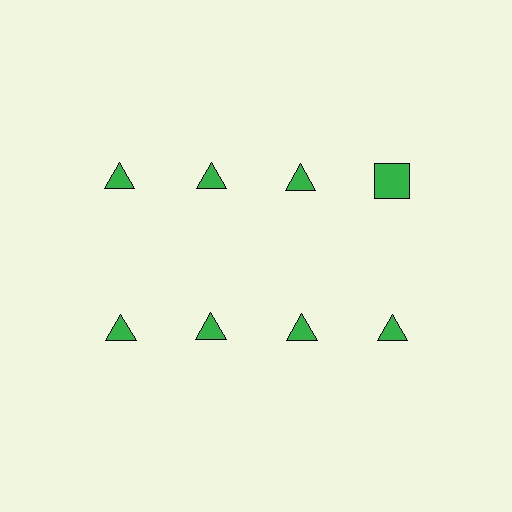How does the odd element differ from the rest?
It has a different shape: square instead of triangle.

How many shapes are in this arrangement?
There are 8 shapes arranged in a grid pattern.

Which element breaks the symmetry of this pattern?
The green square in the top row, second from right column breaks the symmetry. All other shapes are green triangles.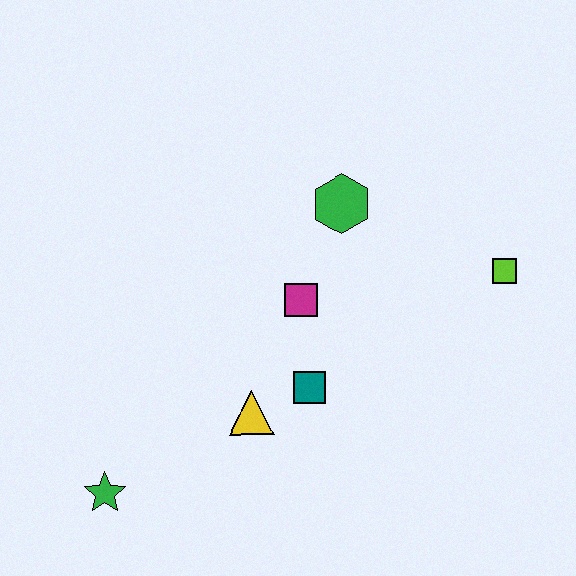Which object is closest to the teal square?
The yellow triangle is closest to the teal square.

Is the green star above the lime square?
No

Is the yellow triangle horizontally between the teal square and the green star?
Yes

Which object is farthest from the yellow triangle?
The lime square is farthest from the yellow triangle.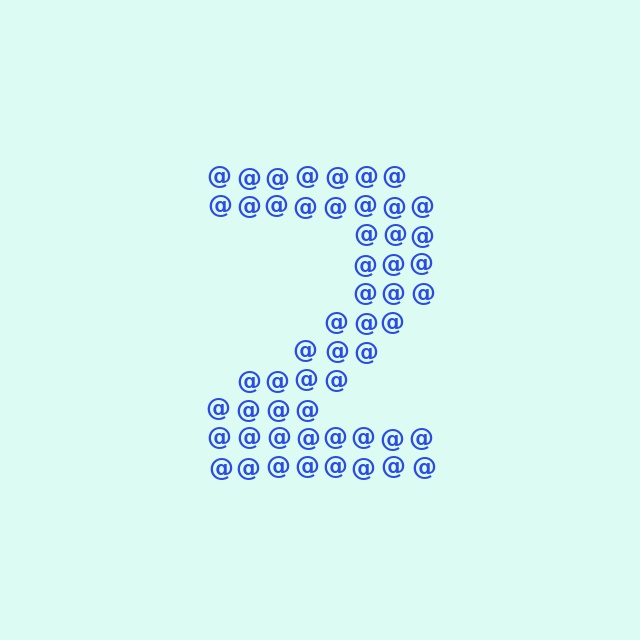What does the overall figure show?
The overall figure shows the digit 2.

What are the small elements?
The small elements are at signs.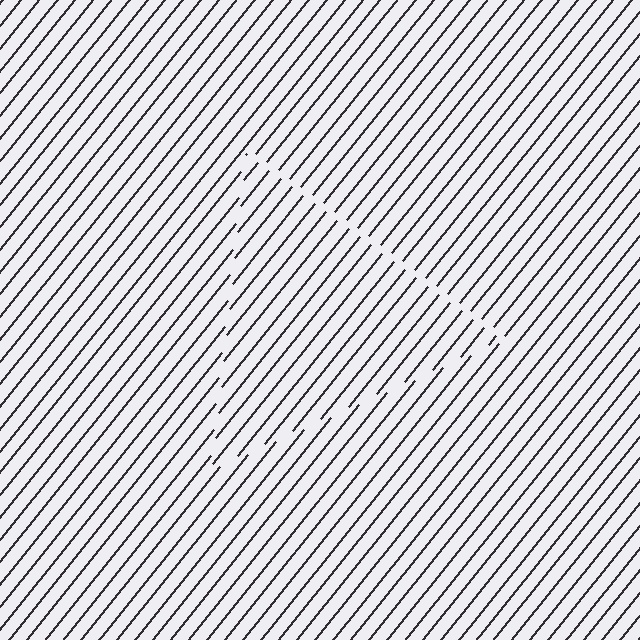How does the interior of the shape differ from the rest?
The interior of the shape contains the same grating, shifted by half a period — the contour is defined by the phase discontinuity where line-ends from the inner and outer gratings abut.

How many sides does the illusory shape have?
3 sides — the line-ends trace a triangle.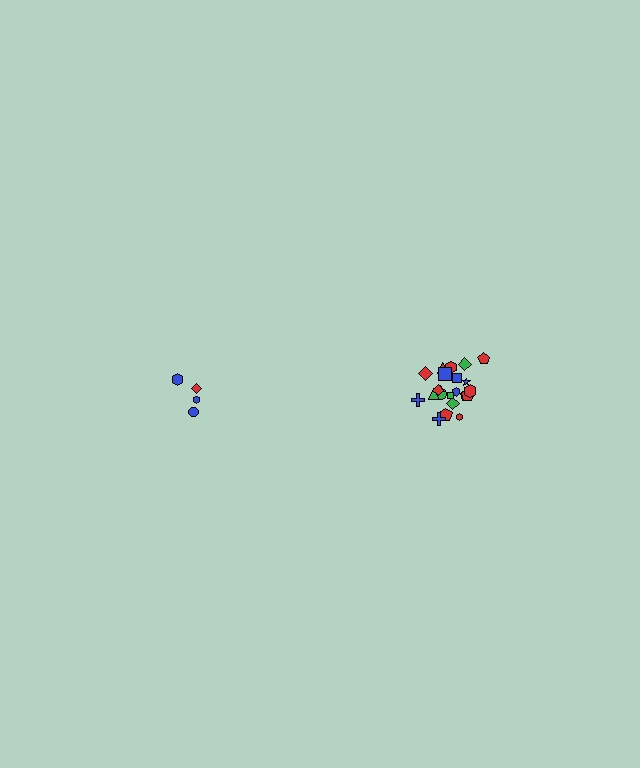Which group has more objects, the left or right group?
The right group.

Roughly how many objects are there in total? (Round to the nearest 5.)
Roughly 25 objects in total.